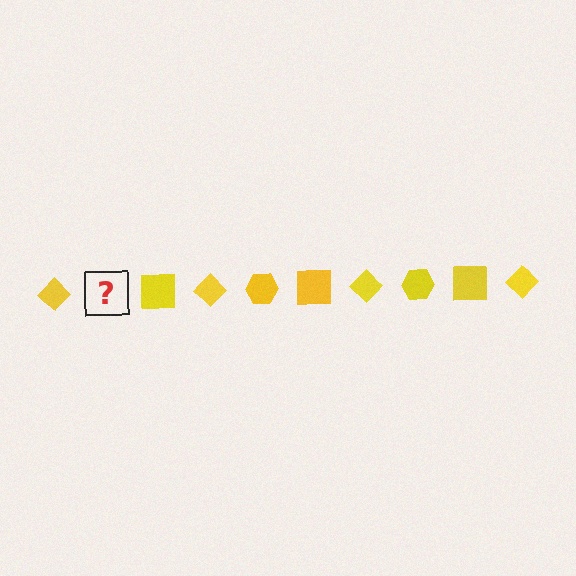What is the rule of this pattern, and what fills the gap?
The rule is that the pattern cycles through diamond, hexagon, square shapes in yellow. The gap should be filled with a yellow hexagon.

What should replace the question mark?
The question mark should be replaced with a yellow hexagon.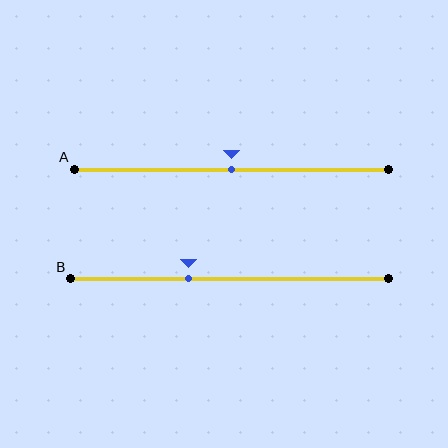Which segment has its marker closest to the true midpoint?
Segment A has its marker closest to the true midpoint.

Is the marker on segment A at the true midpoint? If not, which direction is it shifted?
Yes, the marker on segment A is at the true midpoint.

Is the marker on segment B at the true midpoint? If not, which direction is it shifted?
No, the marker on segment B is shifted to the left by about 13% of the segment length.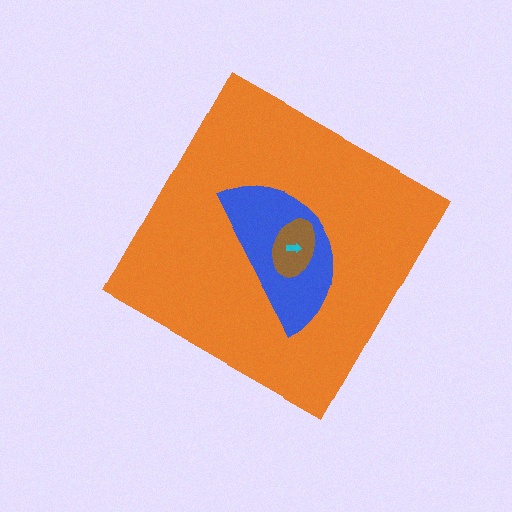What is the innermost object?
The cyan arrow.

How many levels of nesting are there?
4.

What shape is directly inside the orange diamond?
The blue semicircle.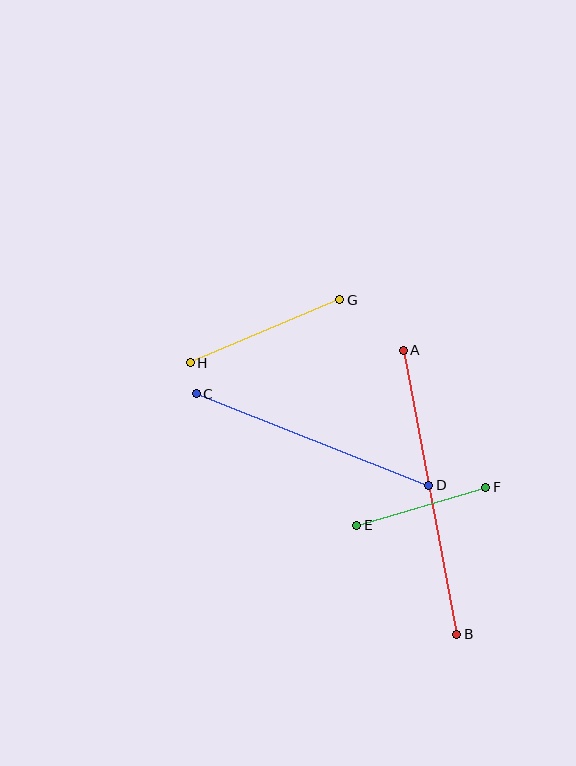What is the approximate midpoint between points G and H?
The midpoint is at approximately (265, 331) pixels.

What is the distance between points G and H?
The distance is approximately 162 pixels.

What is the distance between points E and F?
The distance is approximately 134 pixels.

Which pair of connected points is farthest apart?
Points A and B are farthest apart.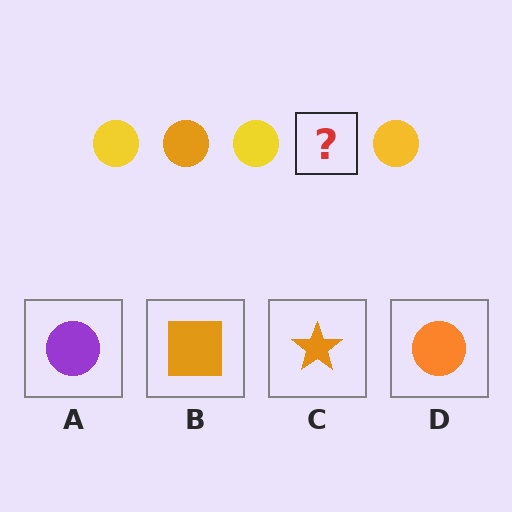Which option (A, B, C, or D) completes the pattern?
D.